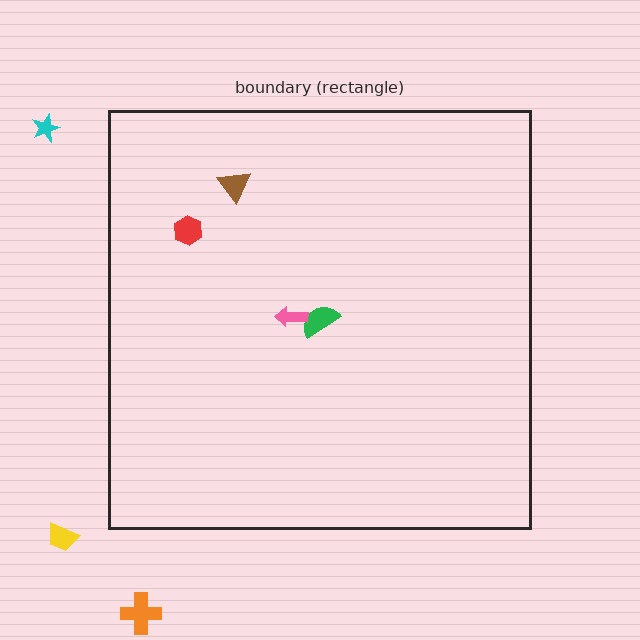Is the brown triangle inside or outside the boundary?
Inside.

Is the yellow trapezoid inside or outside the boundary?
Outside.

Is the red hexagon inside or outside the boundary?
Inside.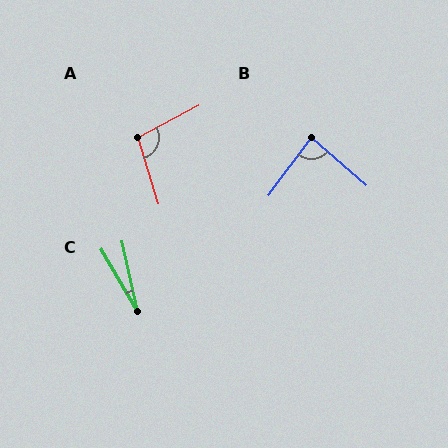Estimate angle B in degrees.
Approximately 85 degrees.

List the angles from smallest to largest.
C (19°), B (85°), A (100°).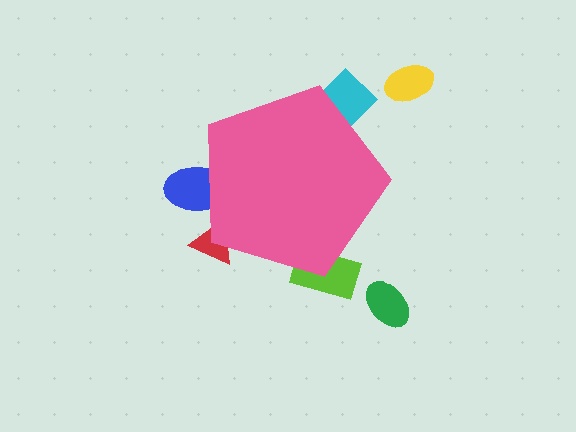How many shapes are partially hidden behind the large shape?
4 shapes are partially hidden.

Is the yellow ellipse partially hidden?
No, the yellow ellipse is fully visible.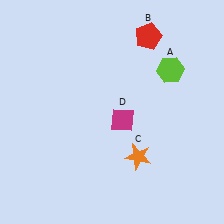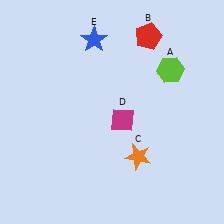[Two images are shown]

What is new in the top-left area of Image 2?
A blue star (E) was added in the top-left area of Image 2.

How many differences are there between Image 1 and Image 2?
There is 1 difference between the two images.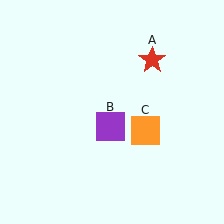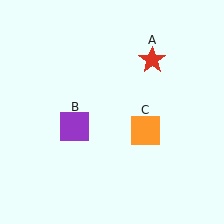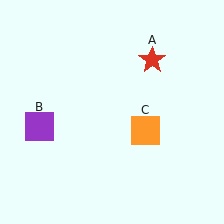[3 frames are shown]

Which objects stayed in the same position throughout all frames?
Red star (object A) and orange square (object C) remained stationary.